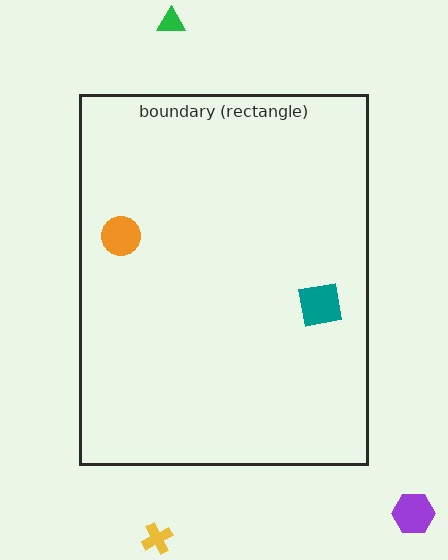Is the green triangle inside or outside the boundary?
Outside.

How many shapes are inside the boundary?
2 inside, 3 outside.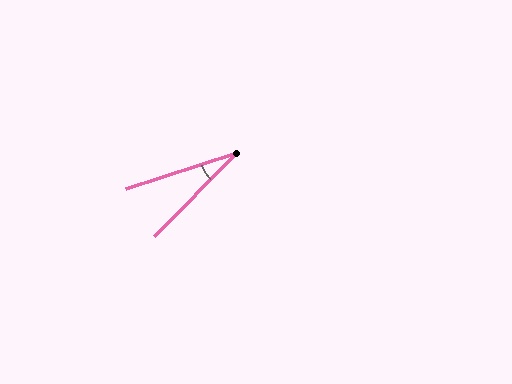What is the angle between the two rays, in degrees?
Approximately 27 degrees.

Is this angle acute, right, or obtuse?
It is acute.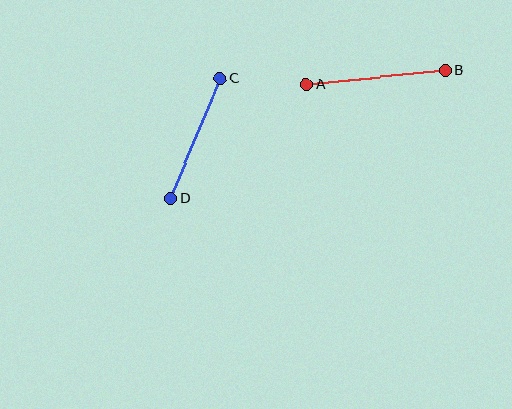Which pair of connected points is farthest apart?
Points A and B are farthest apart.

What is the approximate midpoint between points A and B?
The midpoint is at approximately (376, 77) pixels.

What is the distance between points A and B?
The distance is approximately 140 pixels.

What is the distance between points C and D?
The distance is approximately 130 pixels.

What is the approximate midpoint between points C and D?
The midpoint is at approximately (196, 139) pixels.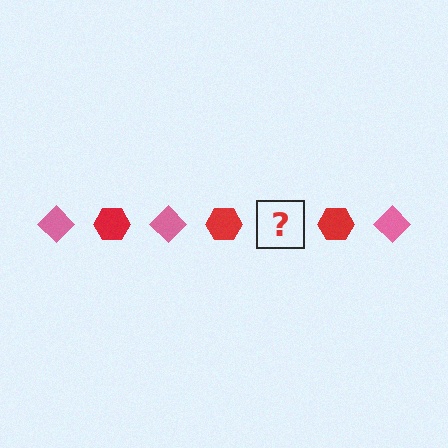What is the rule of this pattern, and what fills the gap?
The rule is that the pattern alternates between pink diamond and red hexagon. The gap should be filled with a pink diamond.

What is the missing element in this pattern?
The missing element is a pink diamond.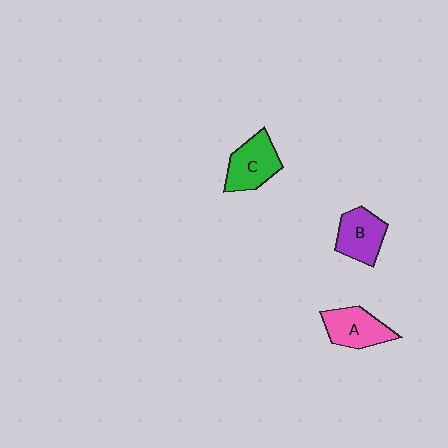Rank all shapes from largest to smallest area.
From largest to smallest: C (green), A (pink), B (purple).